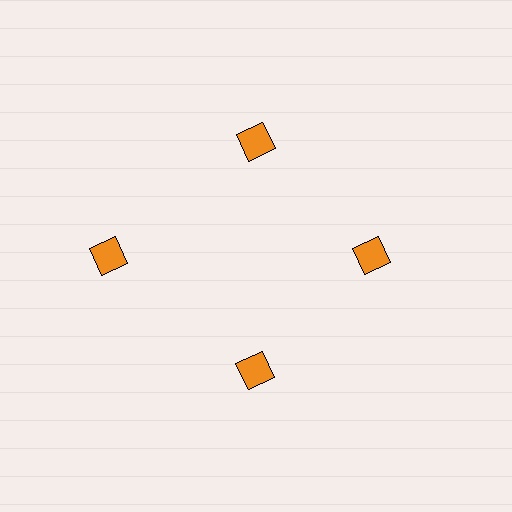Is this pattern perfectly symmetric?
No. The 4 orange squares are arranged in a ring, but one element near the 9 o'clock position is pushed outward from the center, breaking the 4-fold rotational symmetry.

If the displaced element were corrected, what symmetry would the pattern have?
It would have 4-fold rotational symmetry — the pattern would map onto itself every 90 degrees.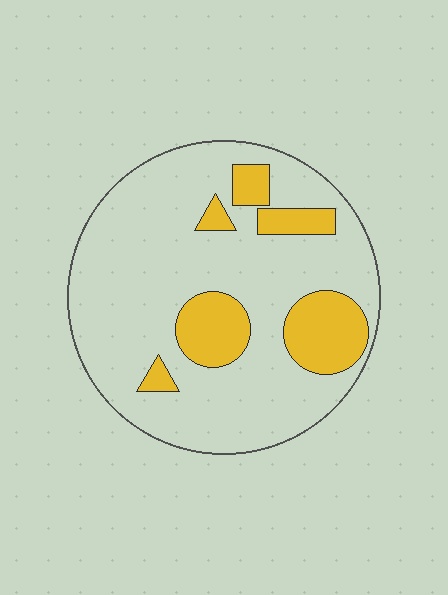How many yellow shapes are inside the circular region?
6.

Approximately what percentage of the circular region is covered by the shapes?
Approximately 20%.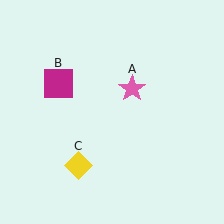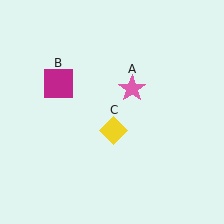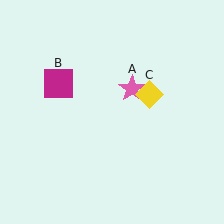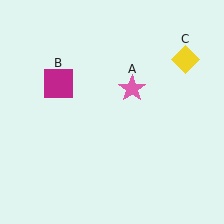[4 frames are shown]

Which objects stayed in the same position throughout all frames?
Pink star (object A) and magenta square (object B) remained stationary.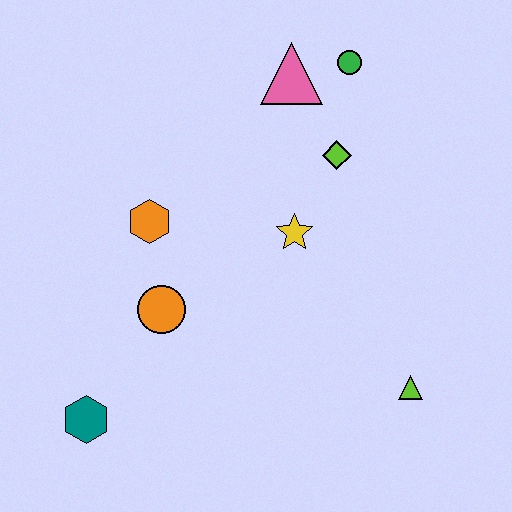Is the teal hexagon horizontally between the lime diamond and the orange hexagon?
No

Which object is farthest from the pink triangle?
The teal hexagon is farthest from the pink triangle.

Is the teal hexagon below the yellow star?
Yes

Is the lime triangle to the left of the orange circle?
No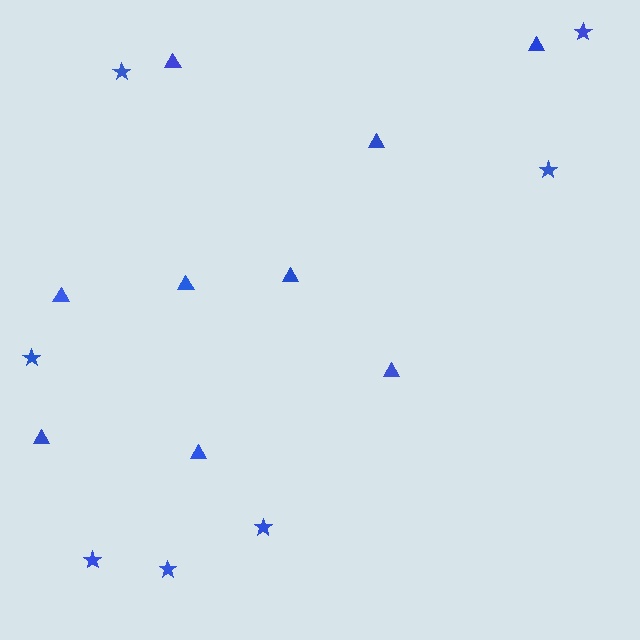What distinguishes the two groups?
There are 2 groups: one group of stars (7) and one group of triangles (9).